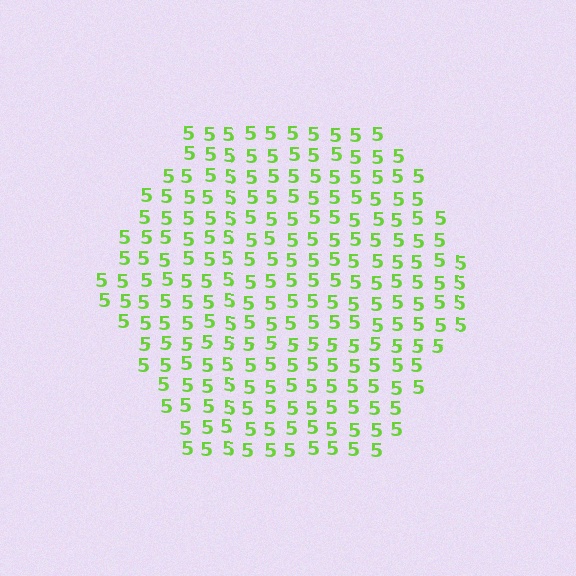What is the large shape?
The large shape is a hexagon.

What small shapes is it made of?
It is made of small digit 5's.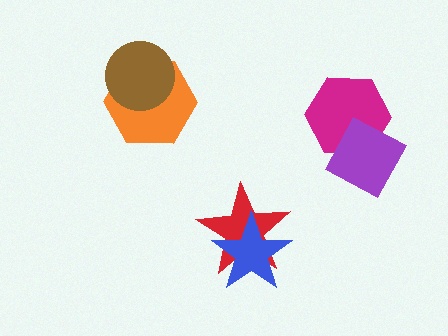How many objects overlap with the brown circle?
1 object overlaps with the brown circle.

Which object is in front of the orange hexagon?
The brown circle is in front of the orange hexagon.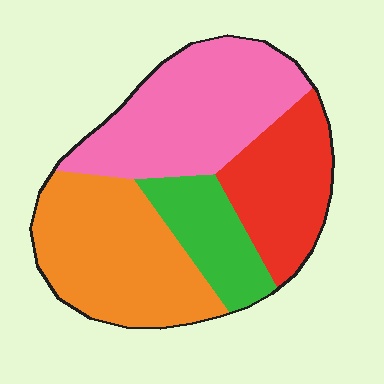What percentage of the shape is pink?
Pink covers 33% of the shape.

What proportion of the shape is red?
Red covers around 20% of the shape.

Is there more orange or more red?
Orange.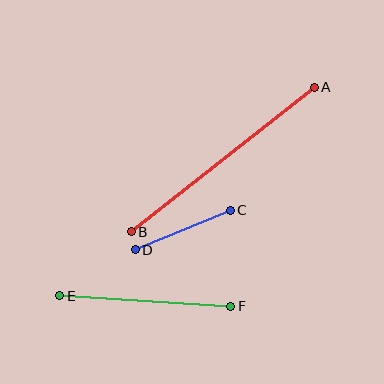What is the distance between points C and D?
The distance is approximately 103 pixels.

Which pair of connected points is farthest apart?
Points A and B are farthest apart.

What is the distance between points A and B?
The distance is approximately 233 pixels.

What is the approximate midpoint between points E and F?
The midpoint is at approximately (145, 301) pixels.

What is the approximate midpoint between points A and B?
The midpoint is at approximately (223, 159) pixels.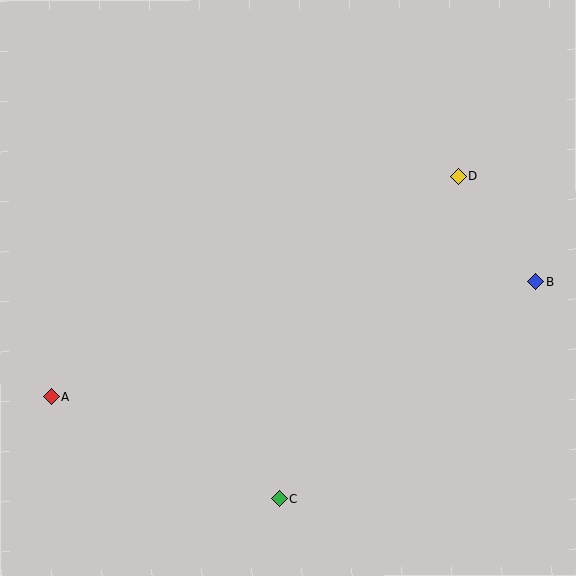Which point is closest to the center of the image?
Point D at (459, 176) is closest to the center.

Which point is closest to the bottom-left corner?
Point A is closest to the bottom-left corner.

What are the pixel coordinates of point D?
Point D is at (459, 176).